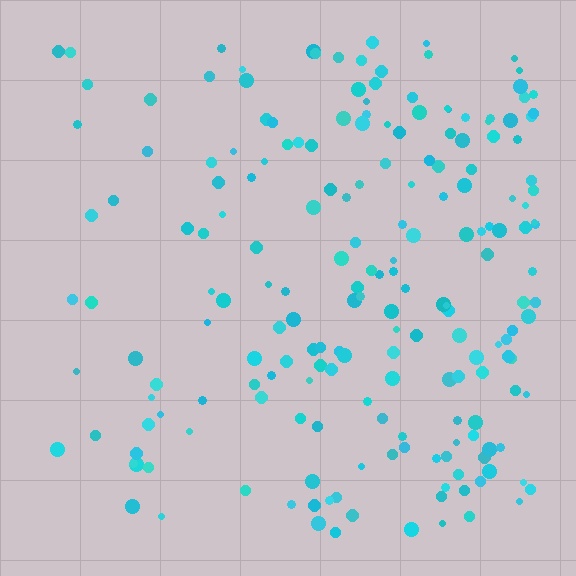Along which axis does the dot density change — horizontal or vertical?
Horizontal.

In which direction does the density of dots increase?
From left to right, with the right side densest.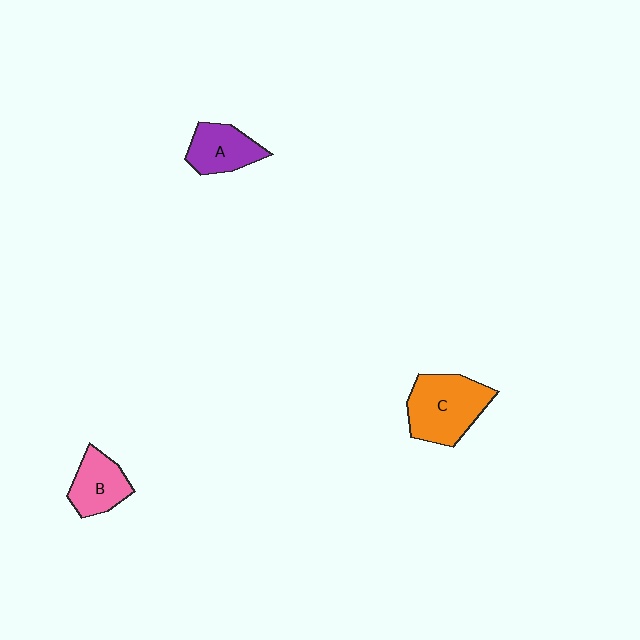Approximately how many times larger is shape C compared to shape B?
Approximately 1.6 times.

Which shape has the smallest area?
Shape B (pink).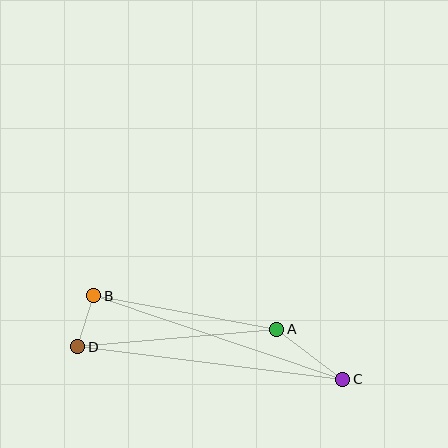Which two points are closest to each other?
Points B and D are closest to each other.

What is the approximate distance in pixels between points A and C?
The distance between A and C is approximately 83 pixels.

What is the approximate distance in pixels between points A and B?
The distance between A and B is approximately 186 pixels.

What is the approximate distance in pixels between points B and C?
The distance between B and C is approximately 263 pixels.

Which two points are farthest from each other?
Points C and D are farthest from each other.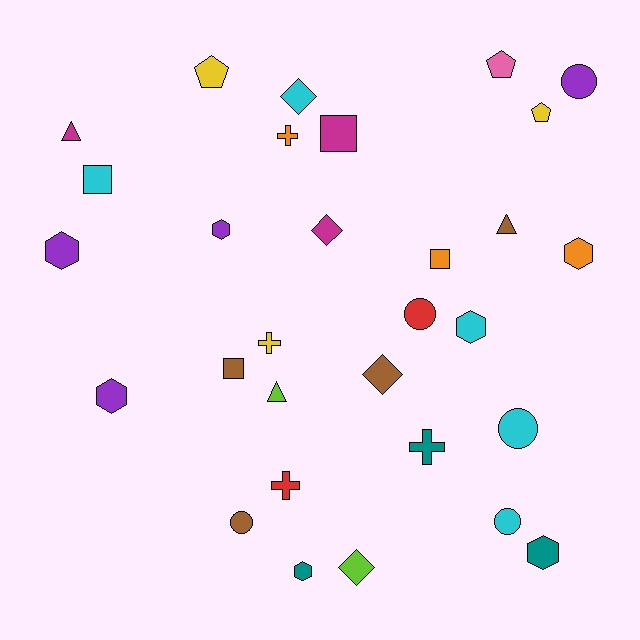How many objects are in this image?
There are 30 objects.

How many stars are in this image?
There are no stars.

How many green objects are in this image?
There are no green objects.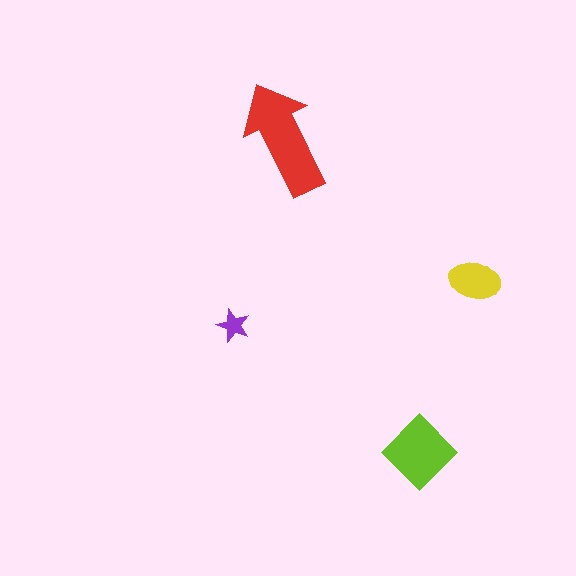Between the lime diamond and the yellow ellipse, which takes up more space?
The lime diamond.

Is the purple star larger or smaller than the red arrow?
Smaller.